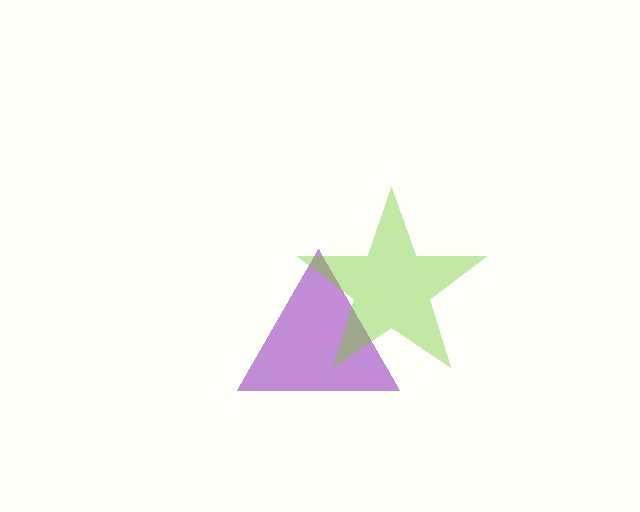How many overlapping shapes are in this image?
There are 2 overlapping shapes in the image.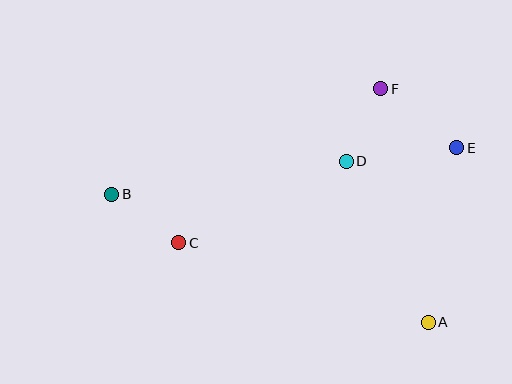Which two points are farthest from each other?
Points B and E are farthest from each other.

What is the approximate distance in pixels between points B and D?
The distance between B and D is approximately 237 pixels.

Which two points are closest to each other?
Points D and F are closest to each other.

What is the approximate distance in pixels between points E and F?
The distance between E and F is approximately 96 pixels.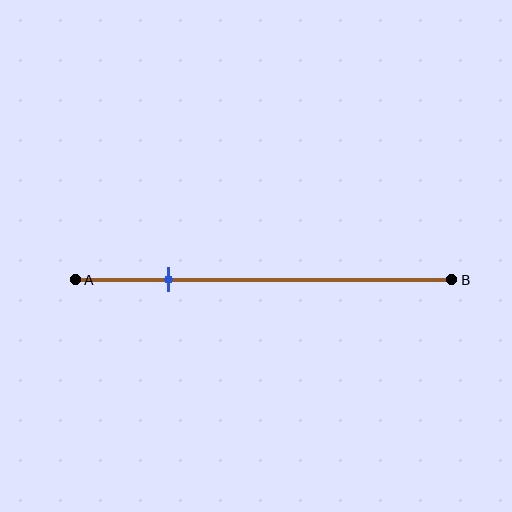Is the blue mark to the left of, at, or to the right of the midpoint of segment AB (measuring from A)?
The blue mark is to the left of the midpoint of segment AB.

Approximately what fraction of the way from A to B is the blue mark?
The blue mark is approximately 25% of the way from A to B.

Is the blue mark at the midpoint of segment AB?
No, the mark is at about 25% from A, not at the 50% midpoint.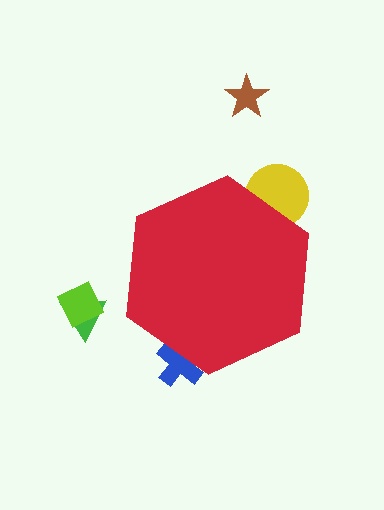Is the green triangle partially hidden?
No, the green triangle is fully visible.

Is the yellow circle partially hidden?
Yes, the yellow circle is partially hidden behind the red hexagon.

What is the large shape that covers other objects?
A red hexagon.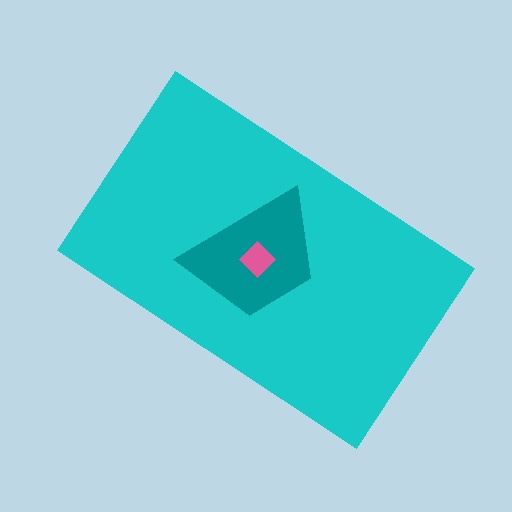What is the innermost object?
The pink diamond.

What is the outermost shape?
The cyan rectangle.